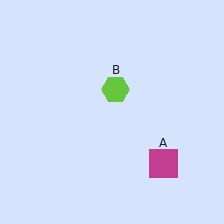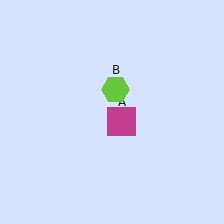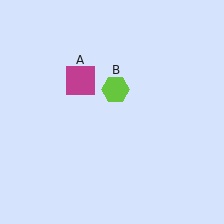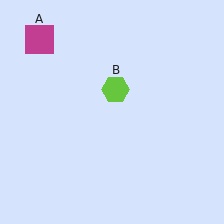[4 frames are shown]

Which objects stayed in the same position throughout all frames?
Lime hexagon (object B) remained stationary.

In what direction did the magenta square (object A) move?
The magenta square (object A) moved up and to the left.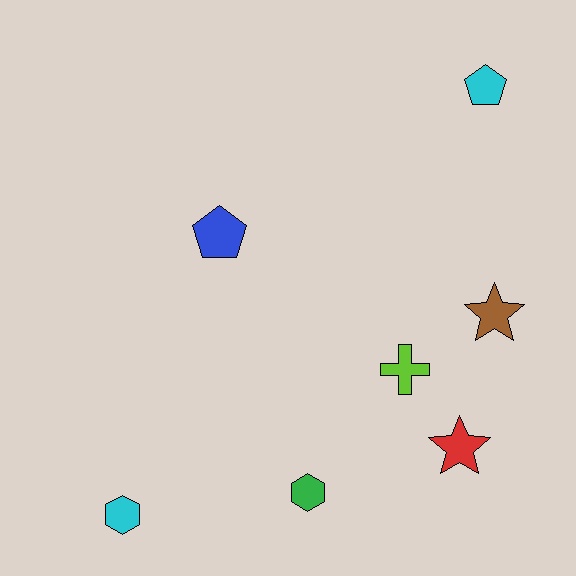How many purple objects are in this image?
There are no purple objects.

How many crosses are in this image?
There is 1 cross.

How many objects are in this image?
There are 7 objects.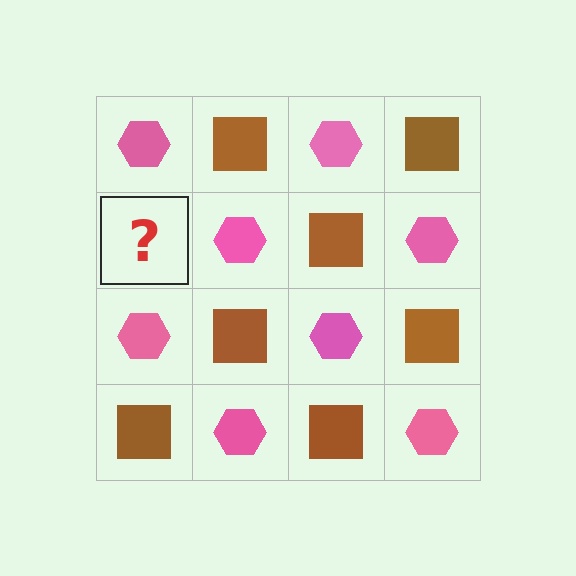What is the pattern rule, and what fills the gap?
The rule is that it alternates pink hexagon and brown square in a checkerboard pattern. The gap should be filled with a brown square.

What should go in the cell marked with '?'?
The missing cell should contain a brown square.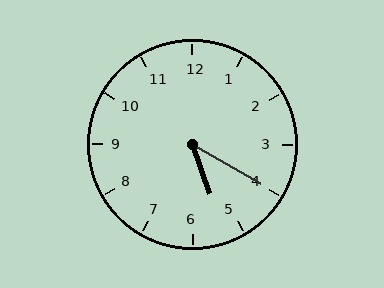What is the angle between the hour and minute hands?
Approximately 40 degrees.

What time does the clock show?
5:20.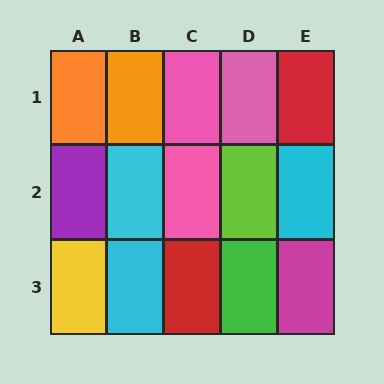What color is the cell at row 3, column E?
Magenta.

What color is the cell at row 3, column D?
Green.